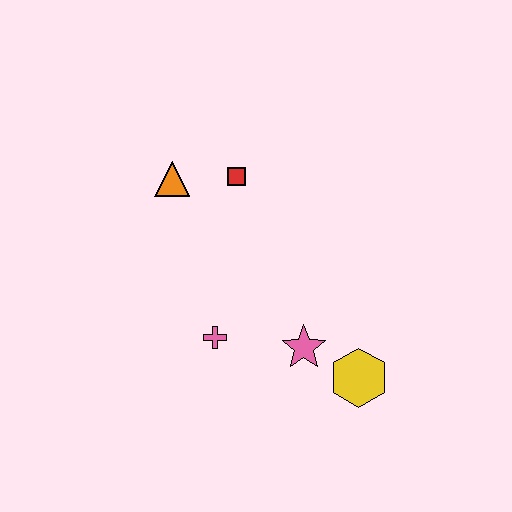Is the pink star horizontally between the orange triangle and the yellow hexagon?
Yes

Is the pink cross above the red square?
No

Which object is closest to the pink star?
The yellow hexagon is closest to the pink star.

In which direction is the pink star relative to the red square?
The pink star is below the red square.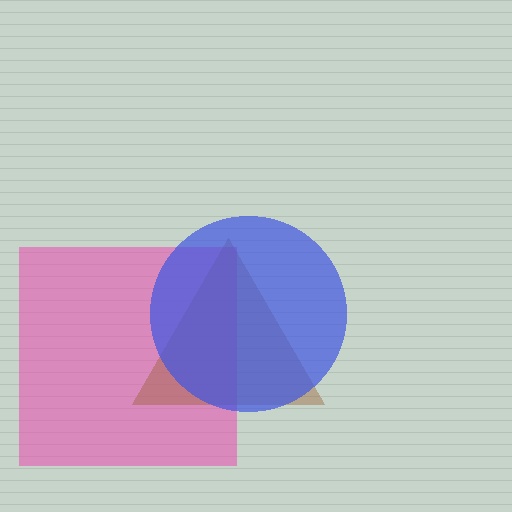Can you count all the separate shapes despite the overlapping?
Yes, there are 3 separate shapes.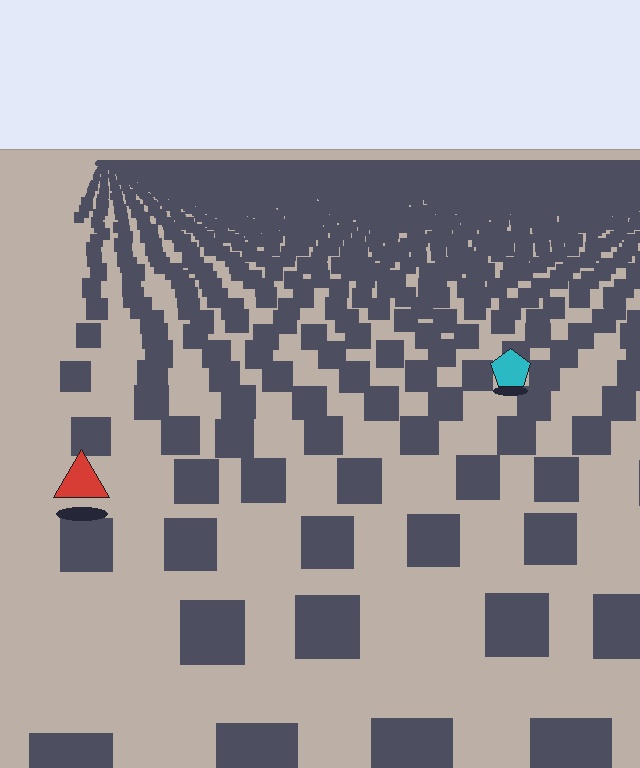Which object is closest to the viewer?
The red triangle is closest. The texture marks near it are larger and more spread out.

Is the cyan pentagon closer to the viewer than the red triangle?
No. The red triangle is closer — you can tell from the texture gradient: the ground texture is coarser near it.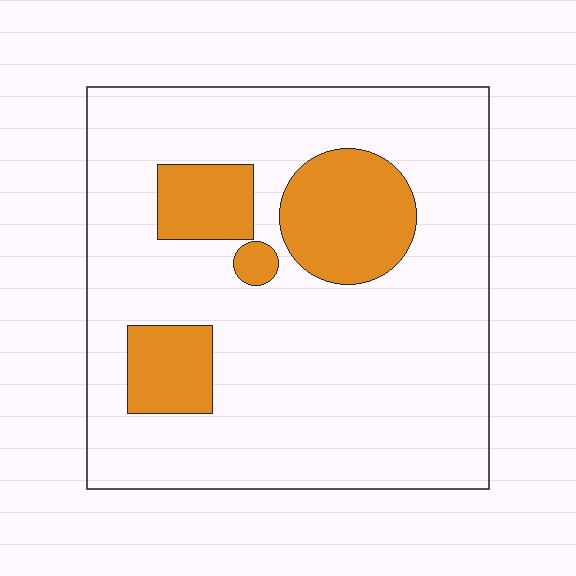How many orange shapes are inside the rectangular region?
4.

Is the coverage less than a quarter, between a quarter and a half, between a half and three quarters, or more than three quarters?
Less than a quarter.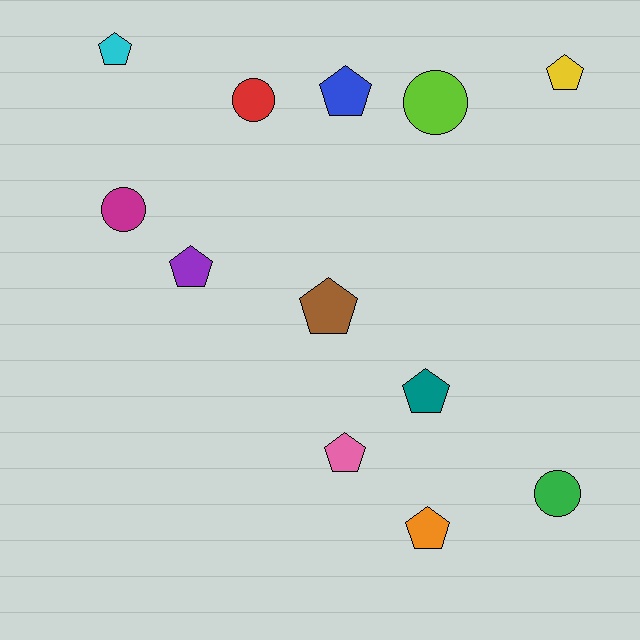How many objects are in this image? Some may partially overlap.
There are 12 objects.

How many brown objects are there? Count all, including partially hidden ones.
There is 1 brown object.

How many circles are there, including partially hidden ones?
There are 4 circles.